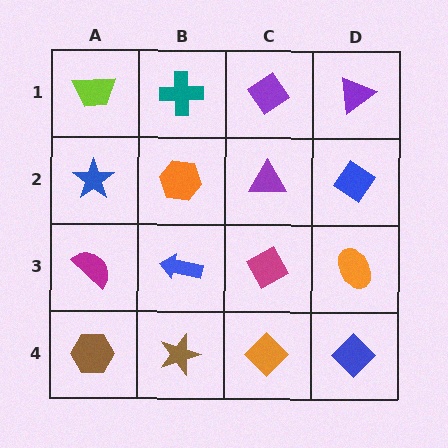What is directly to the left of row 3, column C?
A blue arrow.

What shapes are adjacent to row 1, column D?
A blue diamond (row 2, column D), a purple diamond (row 1, column C).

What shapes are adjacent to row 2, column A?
A lime trapezoid (row 1, column A), a magenta semicircle (row 3, column A), an orange hexagon (row 2, column B).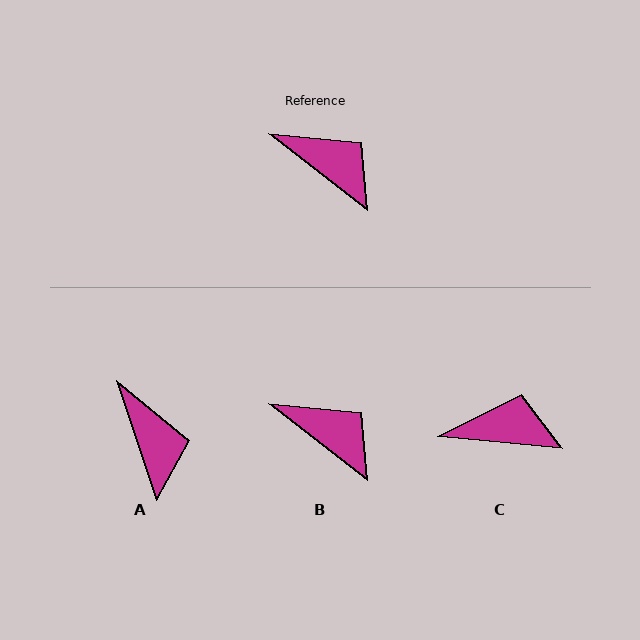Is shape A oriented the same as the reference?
No, it is off by about 34 degrees.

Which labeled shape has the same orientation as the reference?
B.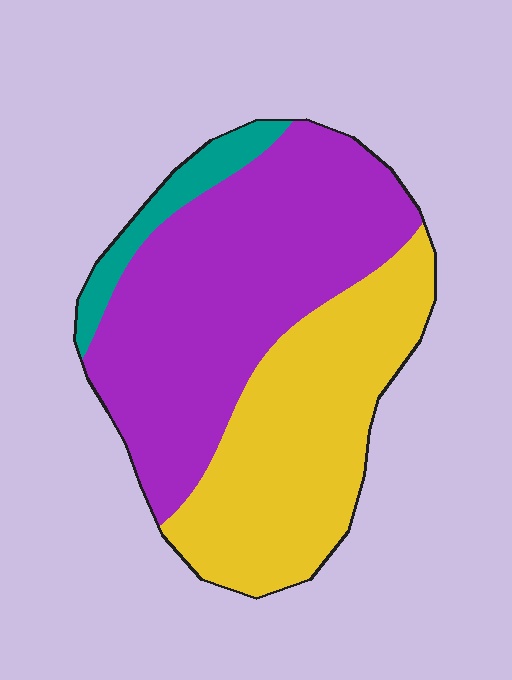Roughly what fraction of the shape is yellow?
Yellow takes up about two fifths (2/5) of the shape.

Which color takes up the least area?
Teal, at roughly 10%.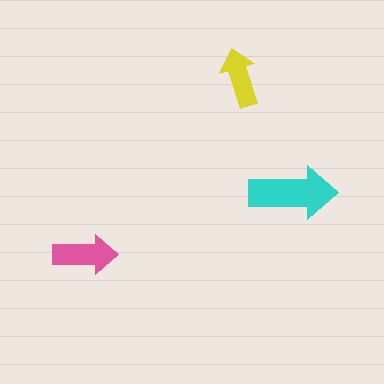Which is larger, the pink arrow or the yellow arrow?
The pink one.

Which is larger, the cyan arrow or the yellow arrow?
The cyan one.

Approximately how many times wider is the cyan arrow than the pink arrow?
About 1.5 times wider.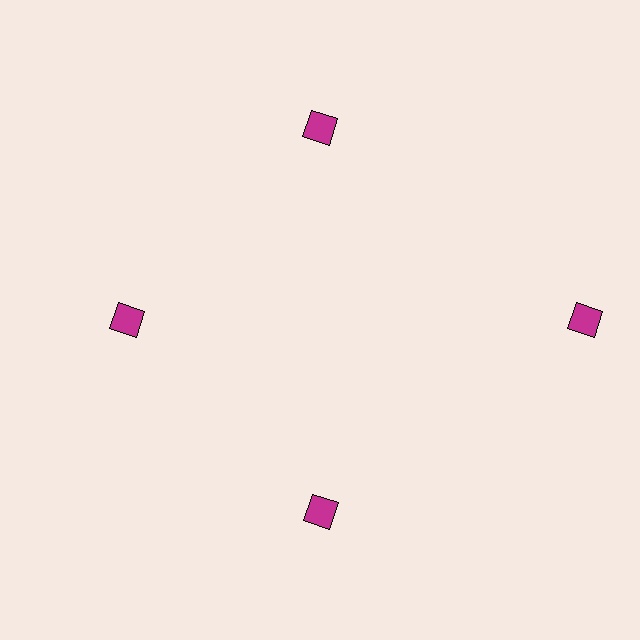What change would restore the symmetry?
The symmetry would be restored by moving it inward, back onto the ring so that all 4 diamonds sit at equal angles and equal distance from the center.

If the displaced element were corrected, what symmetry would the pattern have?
It would have 4-fold rotational symmetry — the pattern would map onto itself every 90 degrees.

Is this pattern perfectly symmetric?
No. The 4 magenta diamonds are arranged in a ring, but one element near the 3 o'clock position is pushed outward from the center, breaking the 4-fold rotational symmetry.